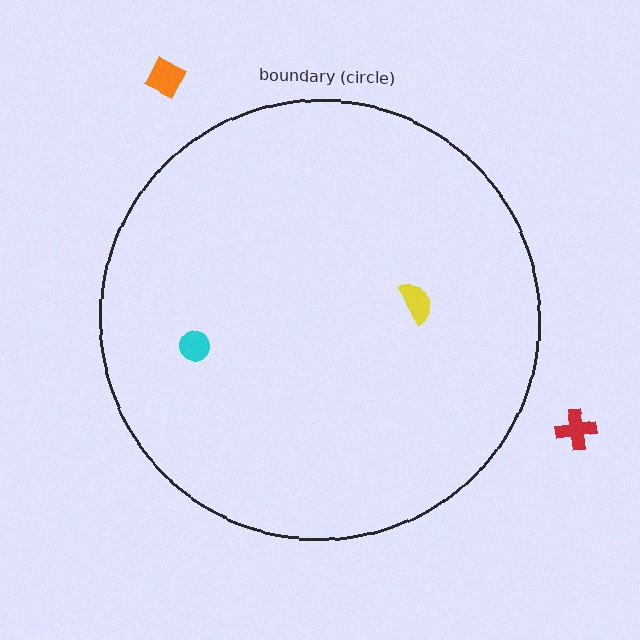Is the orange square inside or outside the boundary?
Outside.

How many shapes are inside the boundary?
2 inside, 2 outside.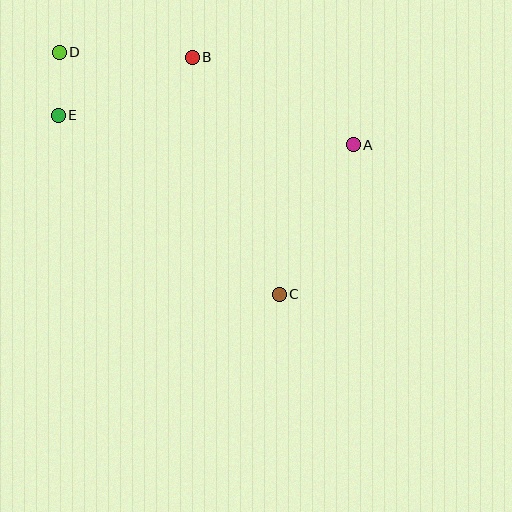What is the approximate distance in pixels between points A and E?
The distance between A and E is approximately 296 pixels.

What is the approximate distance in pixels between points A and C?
The distance between A and C is approximately 167 pixels.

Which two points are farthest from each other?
Points C and D are farthest from each other.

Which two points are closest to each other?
Points D and E are closest to each other.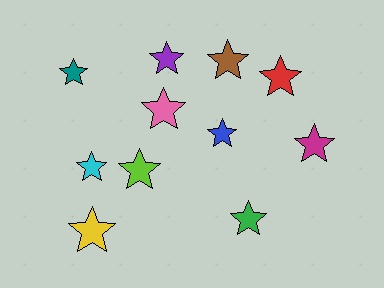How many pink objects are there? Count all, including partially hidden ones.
There is 1 pink object.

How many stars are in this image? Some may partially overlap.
There are 11 stars.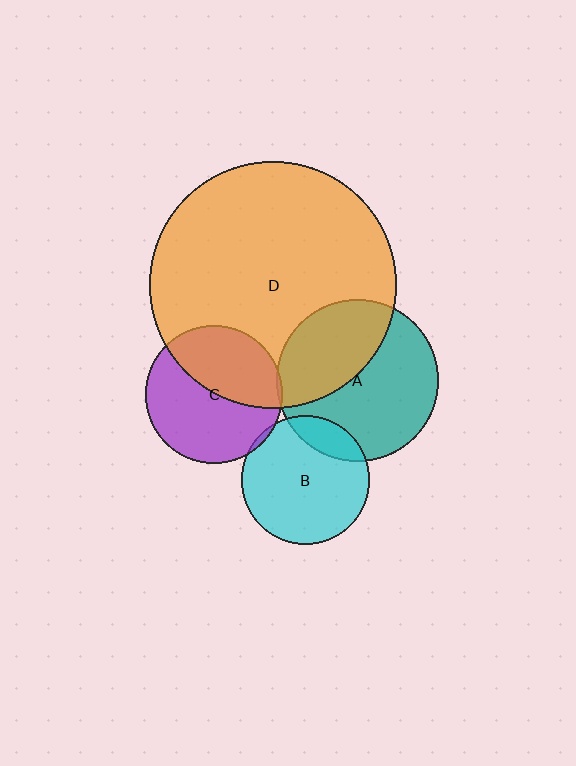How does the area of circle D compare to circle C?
Approximately 3.2 times.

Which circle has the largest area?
Circle D (orange).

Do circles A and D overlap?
Yes.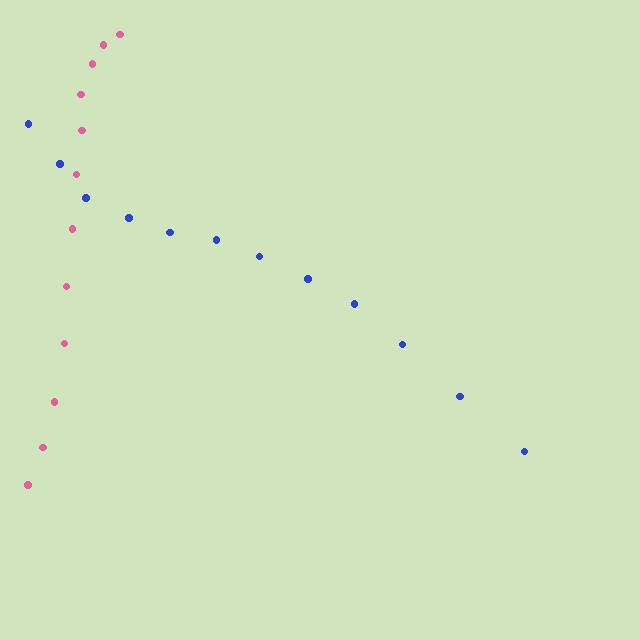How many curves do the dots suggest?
There are 2 distinct paths.